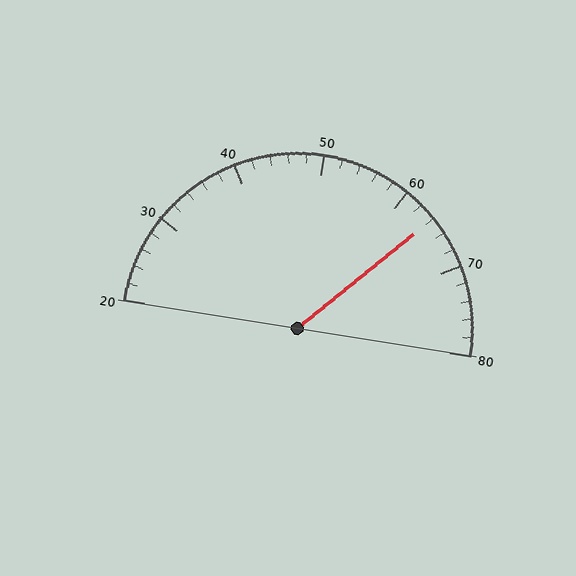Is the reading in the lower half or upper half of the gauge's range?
The reading is in the upper half of the range (20 to 80).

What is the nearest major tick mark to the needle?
The nearest major tick mark is 60.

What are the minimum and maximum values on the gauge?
The gauge ranges from 20 to 80.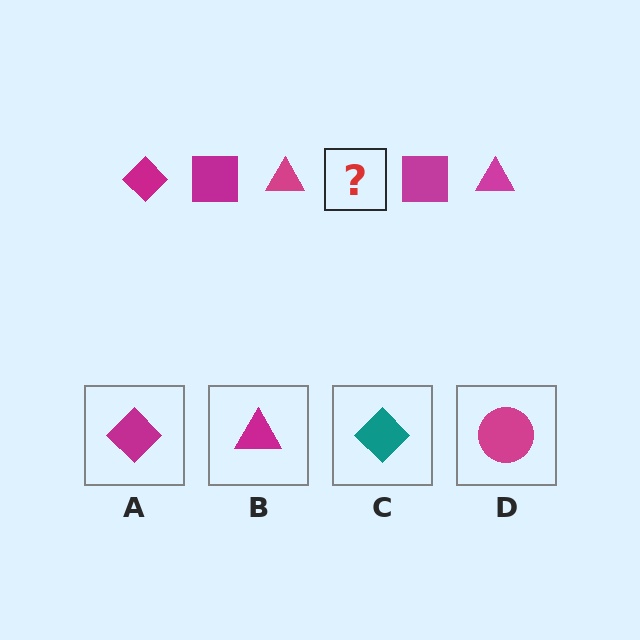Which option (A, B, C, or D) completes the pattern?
A.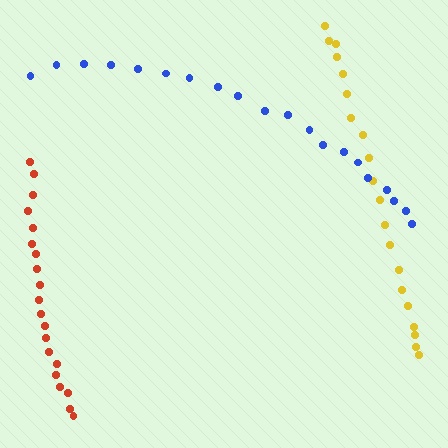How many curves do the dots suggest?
There are 3 distinct paths.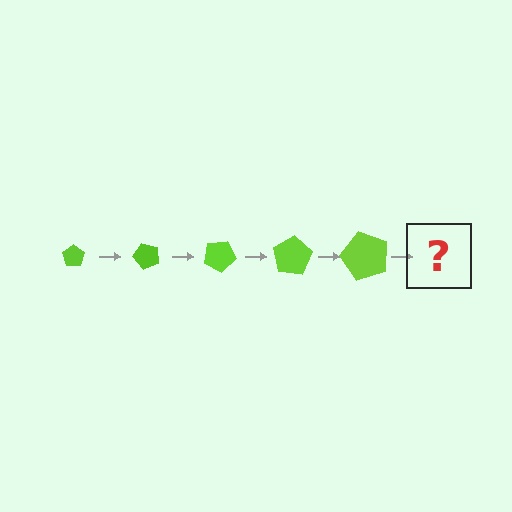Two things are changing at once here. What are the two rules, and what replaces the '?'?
The two rules are that the pentagon grows larger each step and it rotates 50 degrees each step. The '?' should be a pentagon, larger than the previous one and rotated 250 degrees from the start.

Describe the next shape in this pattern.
It should be a pentagon, larger than the previous one and rotated 250 degrees from the start.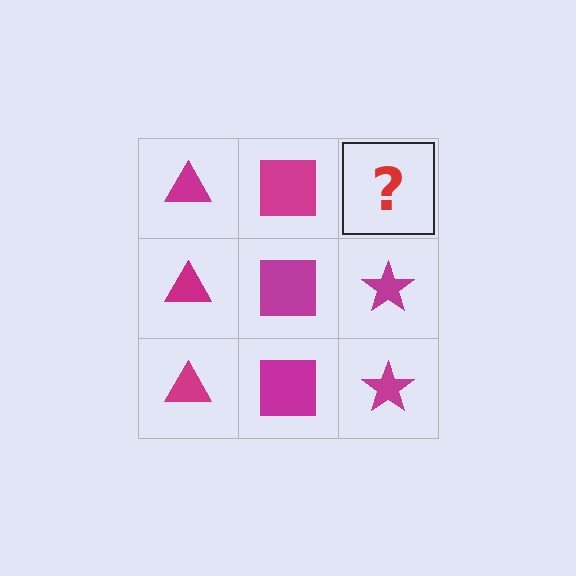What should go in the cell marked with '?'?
The missing cell should contain a magenta star.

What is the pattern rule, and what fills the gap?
The rule is that each column has a consistent shape. The gap should be filled with a magenta star.